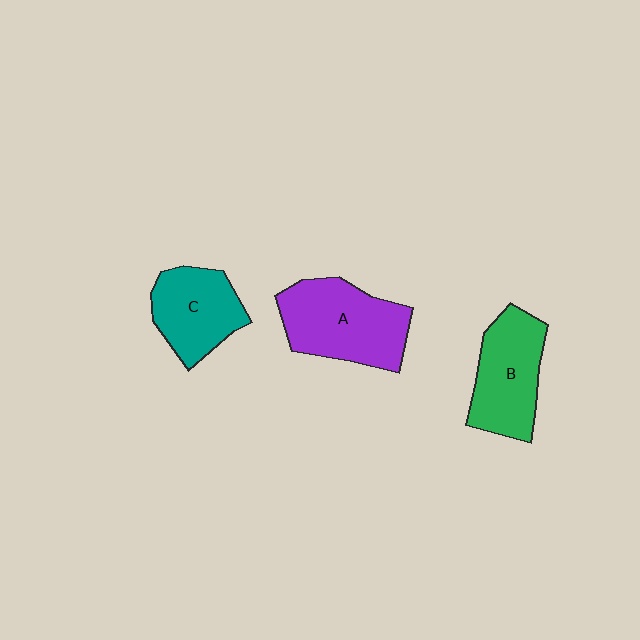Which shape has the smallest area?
Shape C (teal).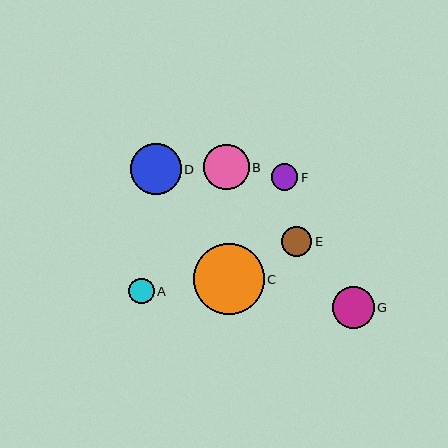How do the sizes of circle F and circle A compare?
Circle F and circle A are approximately the same size.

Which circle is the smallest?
Circle A is the smallest with a size of approximately 26 pixels.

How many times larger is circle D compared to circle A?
Circle D is approximately 2.0 times the size of circle A.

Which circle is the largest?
Circle C is the largest with a size of approximately 71 pixels.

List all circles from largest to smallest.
From largest to smallest: C, D, B, G, E, F, A.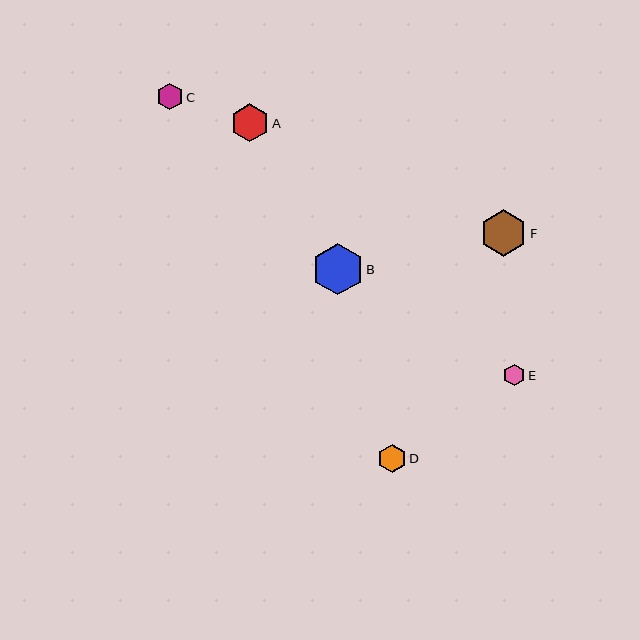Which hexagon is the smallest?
Hexagon E is the smallest with a size of approximately 21 pixels.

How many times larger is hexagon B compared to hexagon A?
Hexagon B is approximately 1.3 times the size of hexagon A.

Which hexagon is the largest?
Hexagon B is the largest with a size of approximately 51 pixels.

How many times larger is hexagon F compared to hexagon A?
Hexagon F is approximately 1.2 times the size of hexagon A.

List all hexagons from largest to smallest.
From largest to smallest: B, F, A, D, C, E.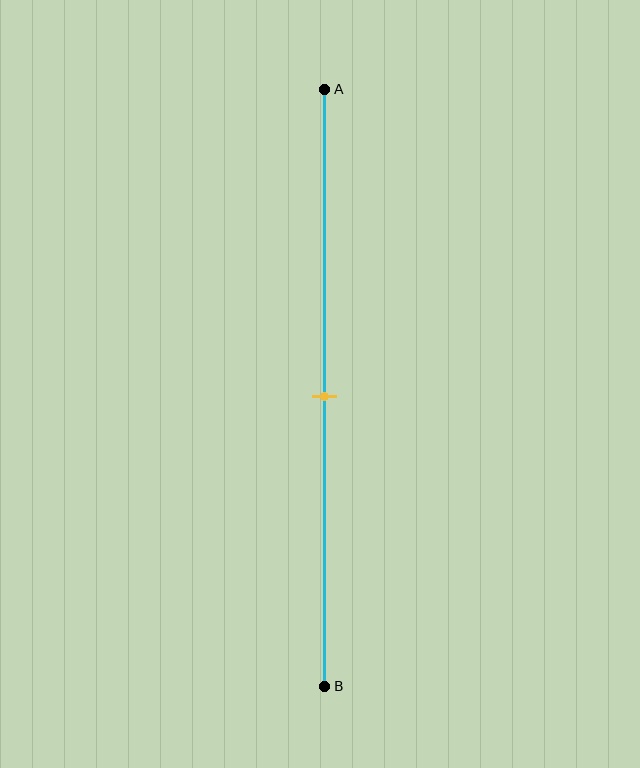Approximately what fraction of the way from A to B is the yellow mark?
The yellow mark is approximately 50% of the way from A to B.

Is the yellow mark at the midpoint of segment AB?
Yes, the mark is approximately at the midpoint.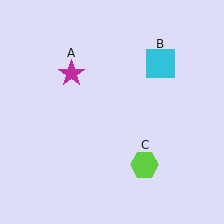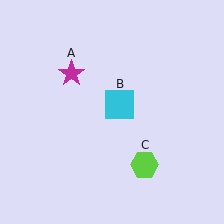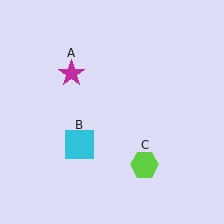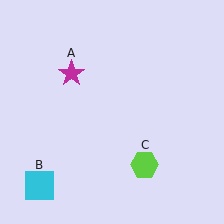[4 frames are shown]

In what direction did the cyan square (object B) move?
The cyan square (object B) moved down and to the left.